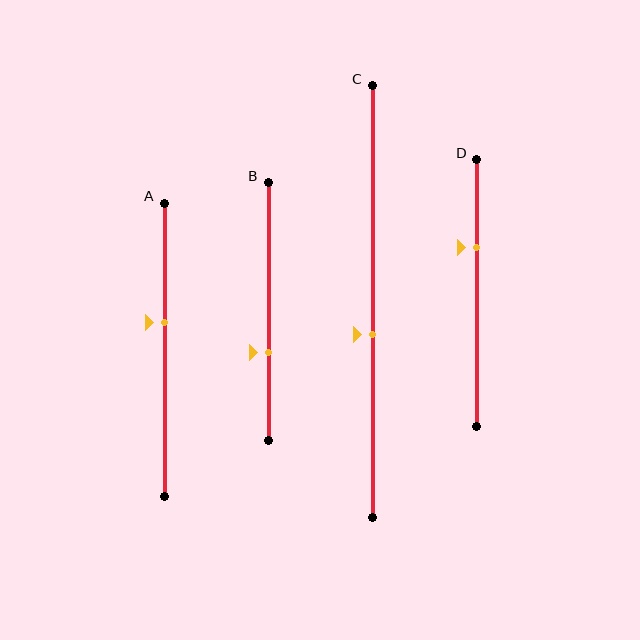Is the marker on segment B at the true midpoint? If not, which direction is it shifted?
No, the marker on segment B is shifted downward by about 16% of the segment length.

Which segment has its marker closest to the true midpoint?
Segment C has its marker closest to the true midpoint.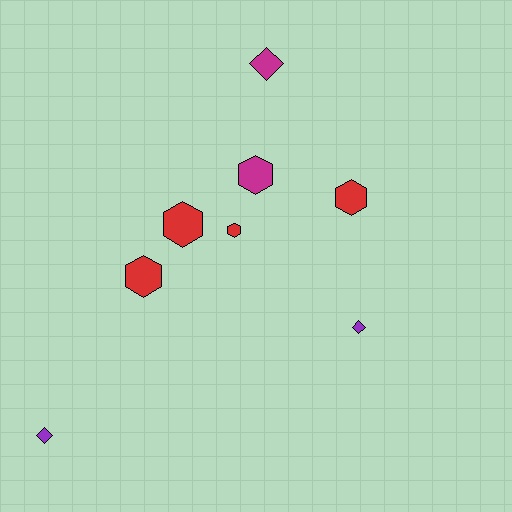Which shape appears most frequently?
Hexagon, with 5 objects.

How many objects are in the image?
There are 8 objects.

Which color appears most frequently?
Red, with 4 objects.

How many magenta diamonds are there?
There is 1 magenta diamond.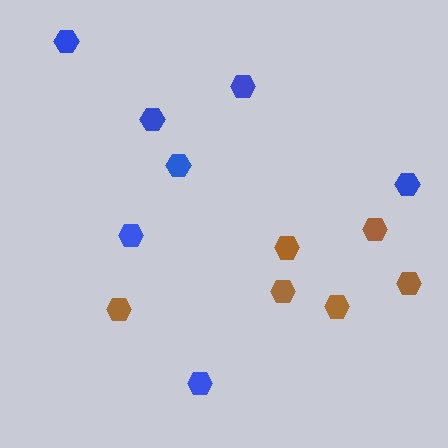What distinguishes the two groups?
There are 2 groups: one group of brown hexagons (6) and one group of blue hexagons (7).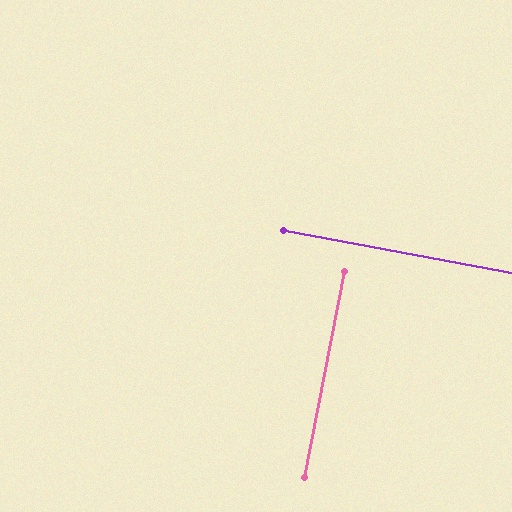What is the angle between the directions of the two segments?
Approximately 89 degrees.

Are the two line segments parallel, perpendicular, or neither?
Perpendicular — they meet at approximately 89°.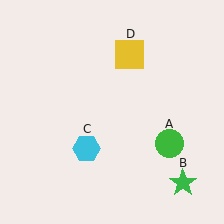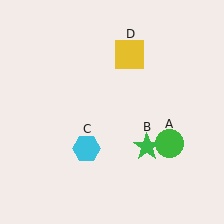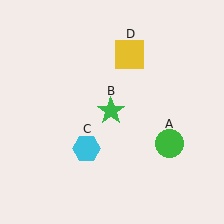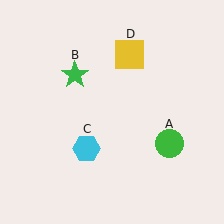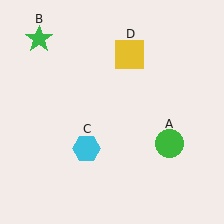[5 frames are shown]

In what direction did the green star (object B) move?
The green star (object B) moved up and to the left.